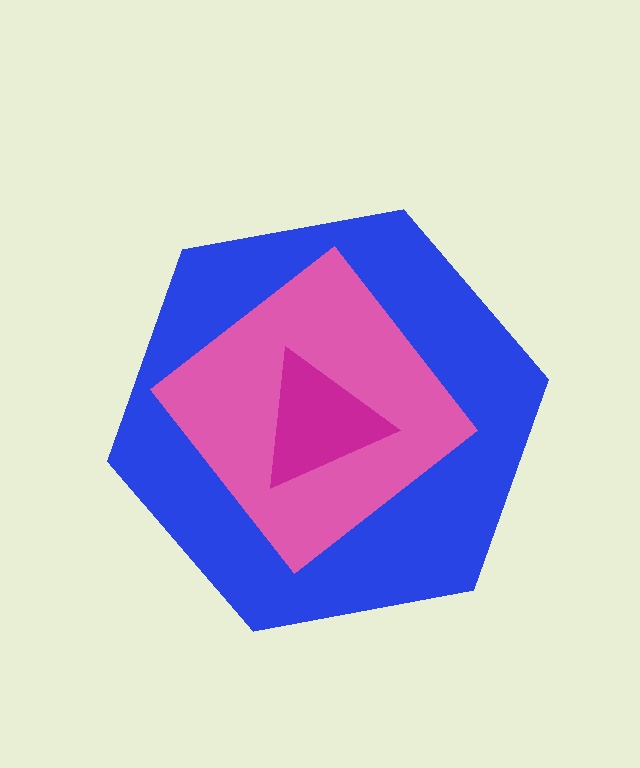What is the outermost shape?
The blue hexagon.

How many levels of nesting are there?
3.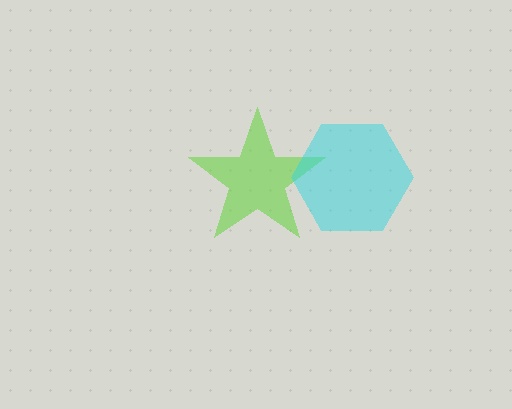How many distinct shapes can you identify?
There are 2 distinct shapes: a lime star, a cyan hexagon.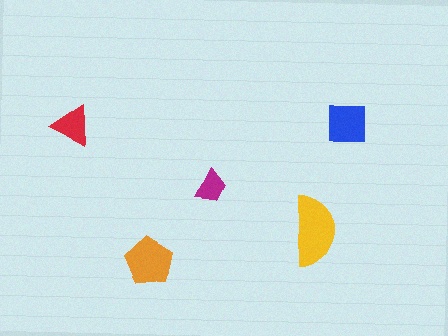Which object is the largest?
The yellow semicircle.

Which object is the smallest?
The magenta trapezoid.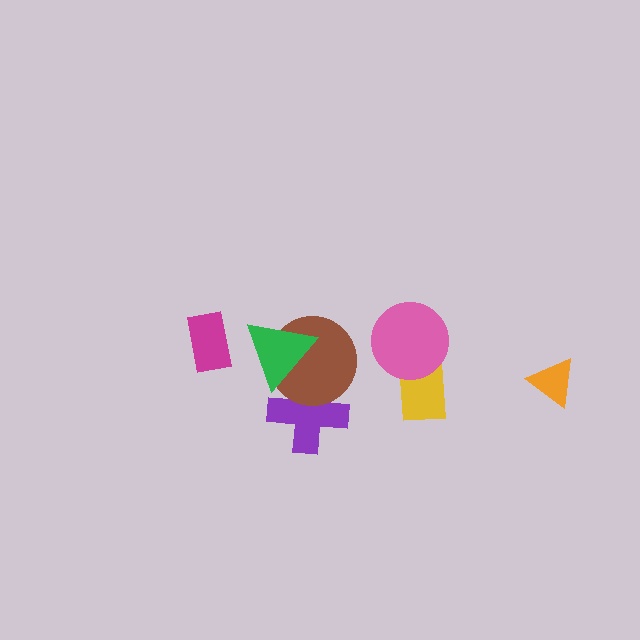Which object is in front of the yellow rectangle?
The pink circle is in front of the yellow rectangle.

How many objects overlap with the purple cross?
2 objects overlap with the purple cross.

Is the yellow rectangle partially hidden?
Yes, it is partially covered by another shape.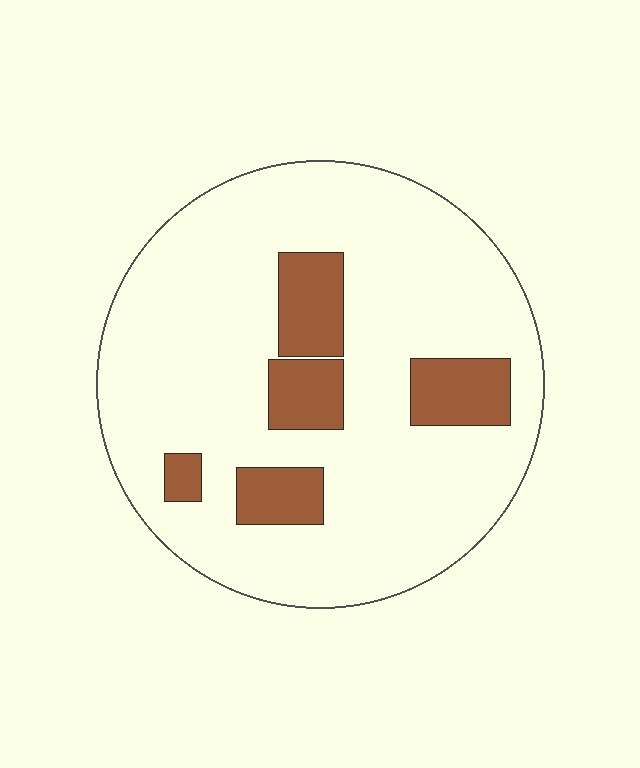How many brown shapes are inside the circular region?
5.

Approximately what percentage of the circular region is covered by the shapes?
Approximately 15%.